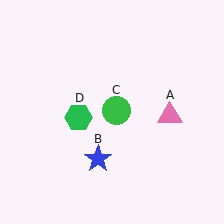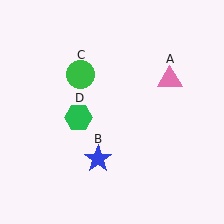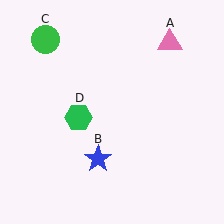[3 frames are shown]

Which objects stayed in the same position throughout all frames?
Blue star (object B) and green hexagon (object D) remained stationary.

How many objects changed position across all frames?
2 objects changed position: pink triangle (object A), green circle (object C).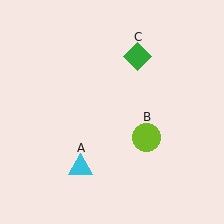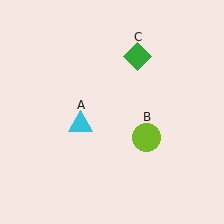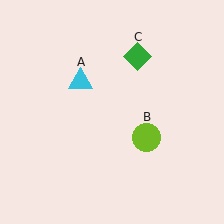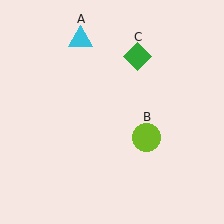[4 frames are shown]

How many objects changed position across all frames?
1 object changed position: cyan triangle (object A).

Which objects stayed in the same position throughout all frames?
Lime circle (object B) and green diamond (object C) remained stationary.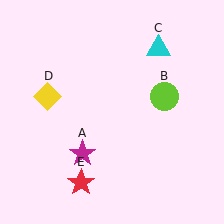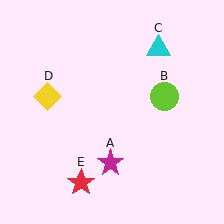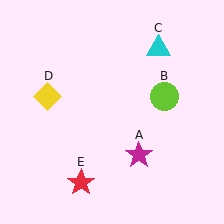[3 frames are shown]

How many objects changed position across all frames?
1 object changed position: magenta star (object A).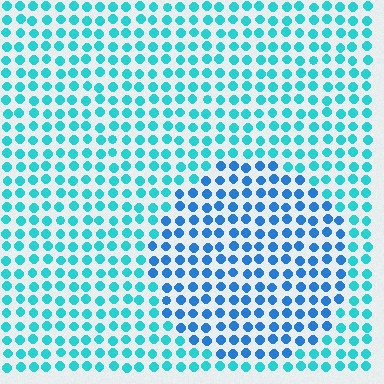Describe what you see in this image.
The image is filled with small cyan elements in a uniform arrangement. A circle-shaped region is visible where the elements are tinted to a slightly different hue, forming a subtle color boundary.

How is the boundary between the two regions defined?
The boundary is defined purely by a slight shift in hue (about 31 degrees). Spacing, size, and orientation are identical on both sides.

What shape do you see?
I see a circle.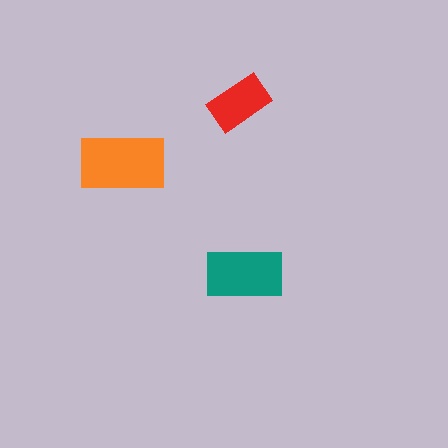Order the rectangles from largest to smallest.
the orange one, the teal one, the red one.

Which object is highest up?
The red rectangle is topmost.